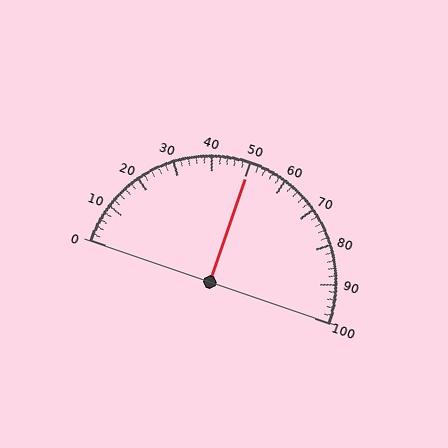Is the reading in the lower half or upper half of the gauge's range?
The reading is in the upper half of the range (0 to 100).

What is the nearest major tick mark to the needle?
The nearest major tick mark is 50.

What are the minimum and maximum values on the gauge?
The gauge ranges from 0 to 100.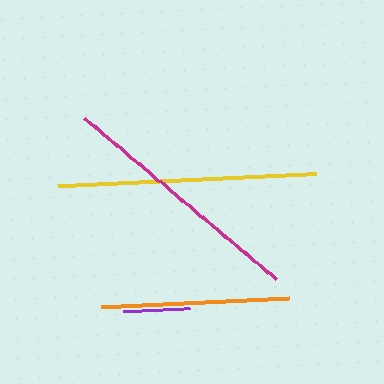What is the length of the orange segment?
The orange segment is approximately 189 pixels long.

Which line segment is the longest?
The yellow line is the longest at approximately 260 pixels.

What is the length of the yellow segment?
The yellow segment is approximately 260 pixels long.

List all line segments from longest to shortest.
From longest to shortest: yellow, magenta, orange, purple.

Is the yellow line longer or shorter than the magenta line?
The yellow line is longer than the magenta line.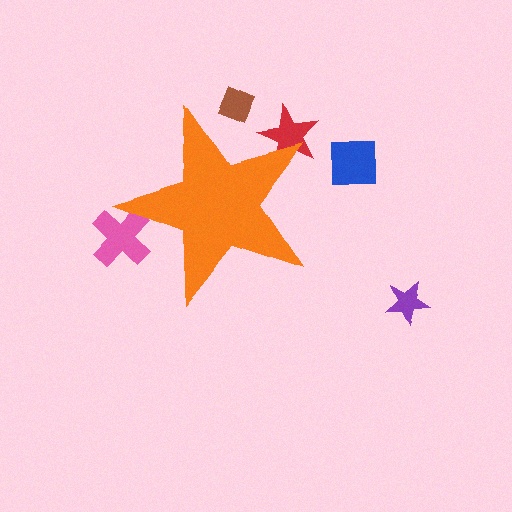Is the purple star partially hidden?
No, the purple star is fully visible.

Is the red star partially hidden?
Yes, the red star is partially hidden behind the orange star.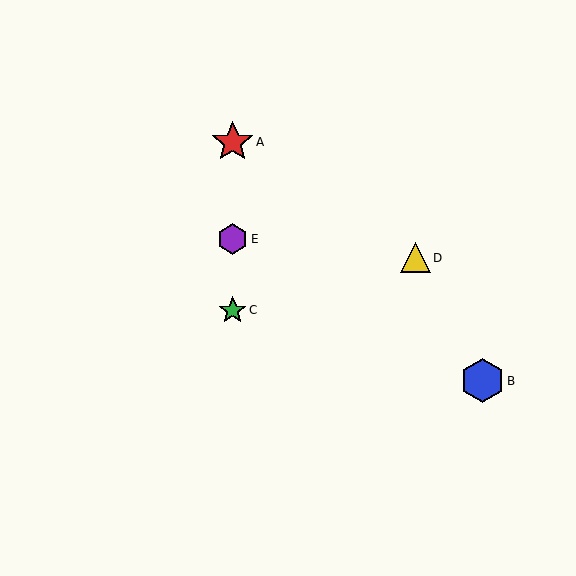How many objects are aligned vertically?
3 objects (A, C, E) are aligned vertically.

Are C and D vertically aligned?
No, C is at x≈233 and D is at x≈415.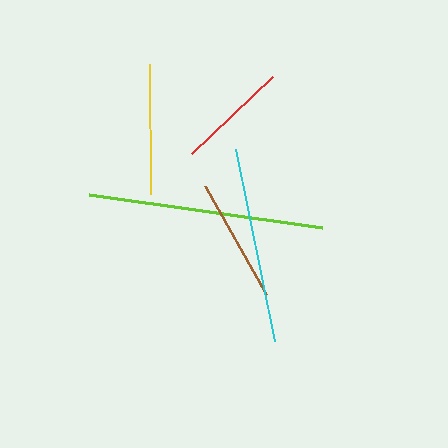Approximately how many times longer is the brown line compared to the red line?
The brown line is approximately 1.1 times the length of the red line.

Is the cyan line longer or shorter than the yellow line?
The cyan line is longer than the yellow line.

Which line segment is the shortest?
The red line is the shortest at approximately 111 pixels.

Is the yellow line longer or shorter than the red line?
The yellow line is longer than the red line.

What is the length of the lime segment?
The lime segment is approximately 235 pixels long.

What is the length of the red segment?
The red segment is approximately 111 pixels long.